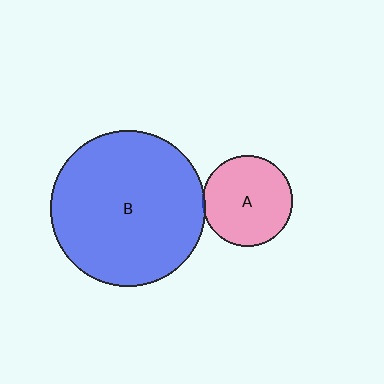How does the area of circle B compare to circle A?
Approximately 3.0 times.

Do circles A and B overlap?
Yes.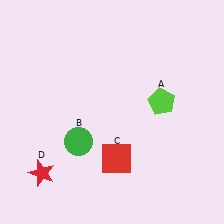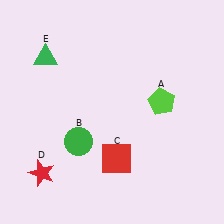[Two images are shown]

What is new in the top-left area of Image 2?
A green triangle (E) was added in the top-left area of Image 2.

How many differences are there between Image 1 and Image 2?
There is 1 difference between the two images.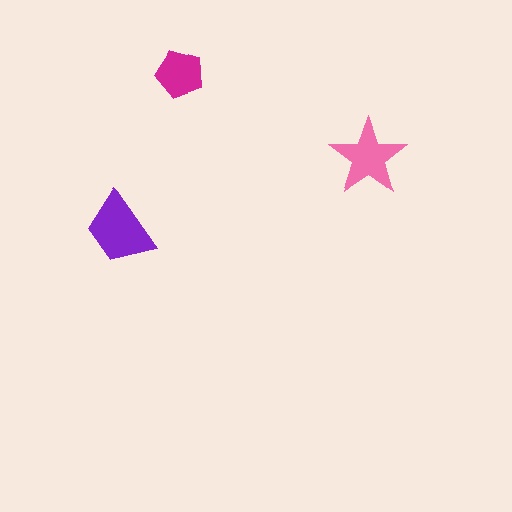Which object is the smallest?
The magenta pentagon.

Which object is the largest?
The purple trapezoid.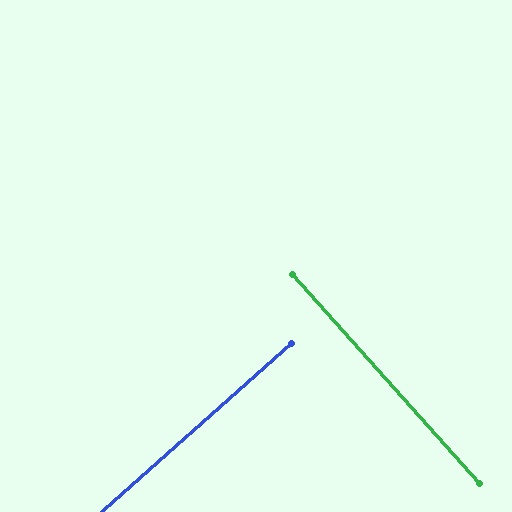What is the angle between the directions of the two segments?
Approximately 90 degrees.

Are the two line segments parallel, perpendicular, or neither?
Perpendicular — they meet at approximately 90°.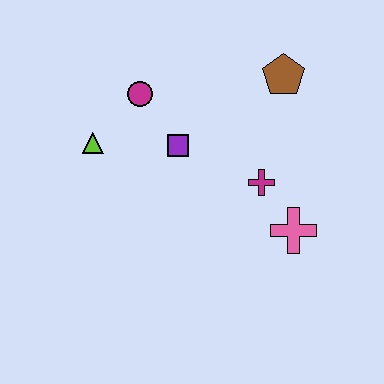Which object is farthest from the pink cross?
The lime triangle is farthest from the pink cross.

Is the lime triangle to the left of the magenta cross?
Yes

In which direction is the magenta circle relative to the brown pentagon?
The magenta circle is to the left of the brown pentagon.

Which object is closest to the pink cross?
The magenta cross is closest to the pink cross.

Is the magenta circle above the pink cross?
Yes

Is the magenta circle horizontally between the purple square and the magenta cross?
No